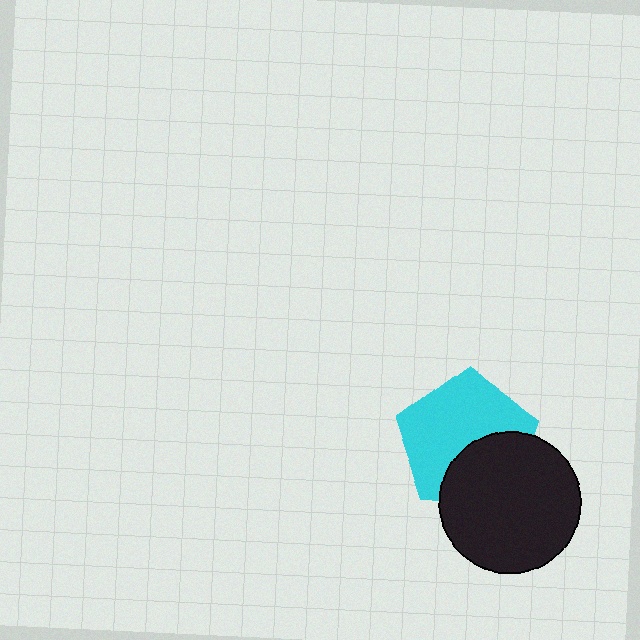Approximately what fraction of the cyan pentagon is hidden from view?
Roughly 36% of the cyan pentagon is hidden behind the black circle.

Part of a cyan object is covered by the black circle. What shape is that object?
It is a pentagon.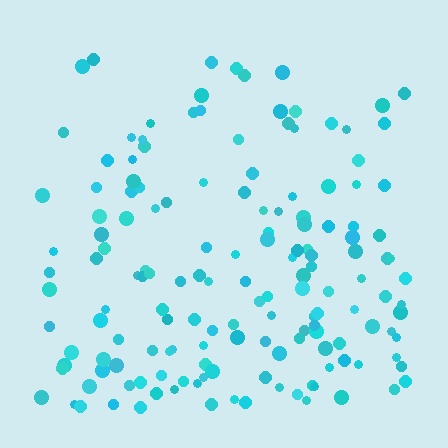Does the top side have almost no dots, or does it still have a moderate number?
Still a moderate number, just noticeably fewer than the bottom.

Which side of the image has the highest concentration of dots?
The bottom.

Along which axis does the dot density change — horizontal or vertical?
Vertical.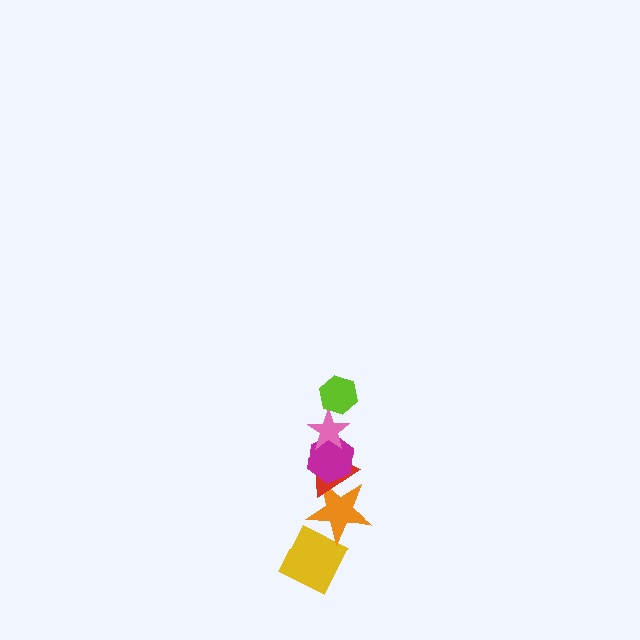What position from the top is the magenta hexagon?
The magenta hexagon is 3rd from the top.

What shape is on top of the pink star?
The lime hexagon is on top of the pink star.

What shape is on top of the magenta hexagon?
The pink star is on top of the magenta hexagon.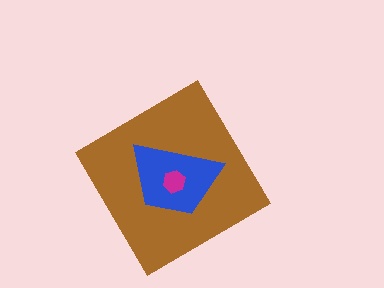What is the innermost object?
The magenta hexagon.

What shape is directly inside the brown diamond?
The blue trapezoid.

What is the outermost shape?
The brown diamond.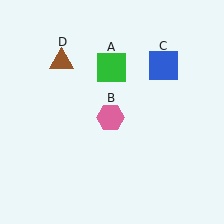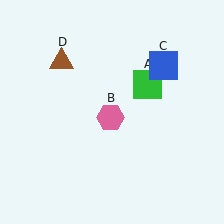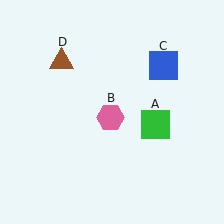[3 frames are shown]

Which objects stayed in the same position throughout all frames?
Pink hexagon (object B) and blue square (object C) and brown triangle (object D) remained stationary.